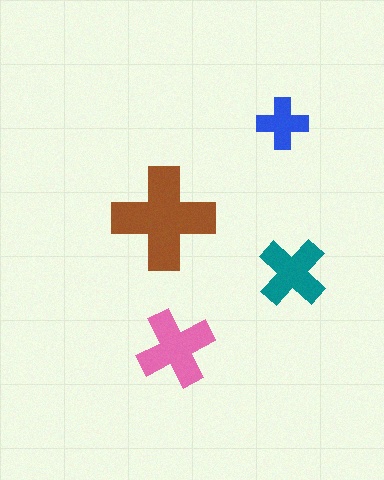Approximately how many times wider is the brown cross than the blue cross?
About 2 times wider.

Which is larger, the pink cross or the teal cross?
The pink one.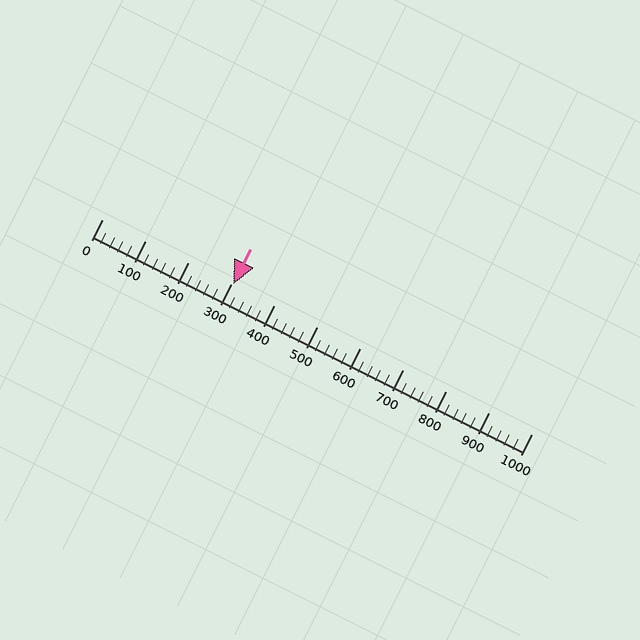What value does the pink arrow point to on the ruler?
The pink arrow points to approximately 305.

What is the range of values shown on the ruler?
The ruler shows values from 0 to 1000.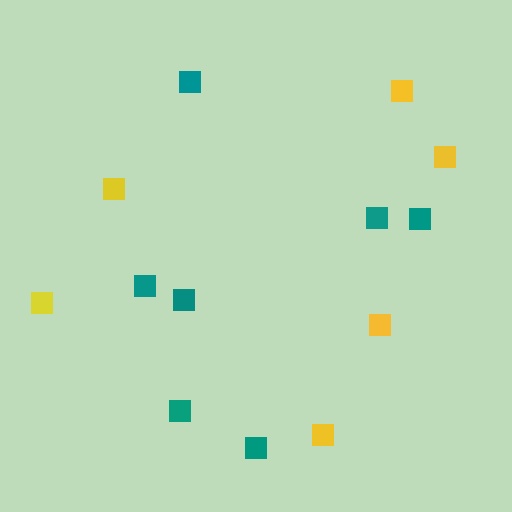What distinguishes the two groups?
There are 2 groups: one group of teal squares (7) and one group of yellow squares (6).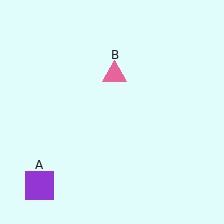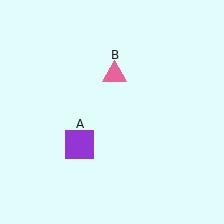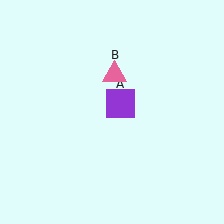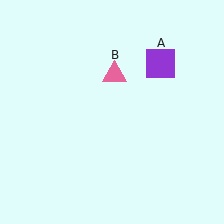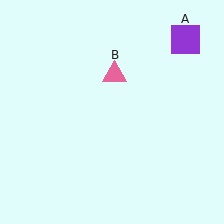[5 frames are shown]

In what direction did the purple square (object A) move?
The purple square (object A) moved up and to the right.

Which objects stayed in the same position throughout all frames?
Pink triangle (object B) remained stationary.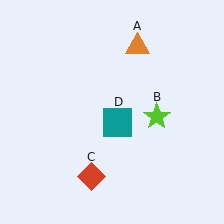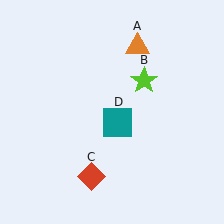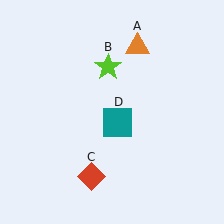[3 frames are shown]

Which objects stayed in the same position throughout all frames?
Orange triangle (object A) and red diamond (object C) and teal square (object D) remained stationary.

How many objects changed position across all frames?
1 object changed position: lime star (object B).